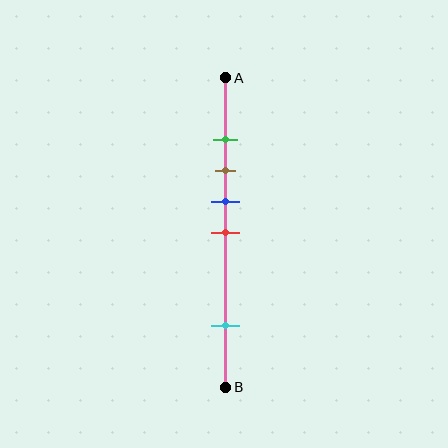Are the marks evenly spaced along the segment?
No, the marks are not evenly spaced.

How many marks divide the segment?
There are 5 marks dividing the segment.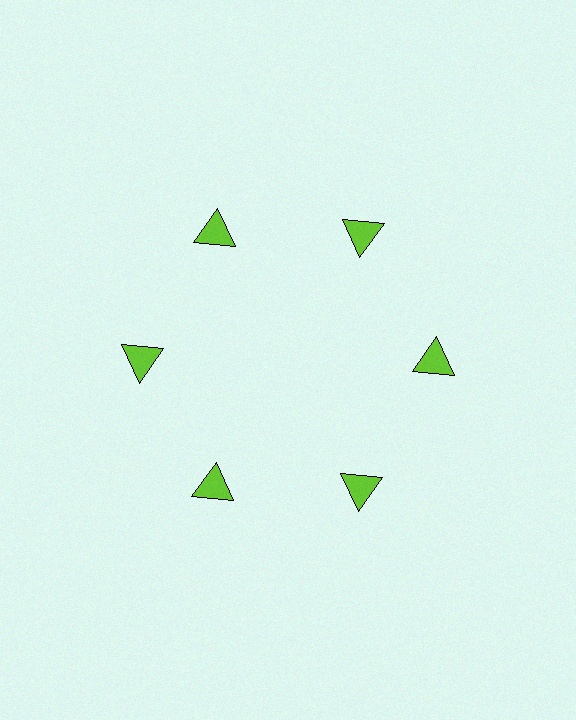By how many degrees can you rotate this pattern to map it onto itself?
The pattern maps onto itself every 60 degrees of rotation.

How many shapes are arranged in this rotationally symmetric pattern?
There are 6 shapes, arranged in 6 groups of 1.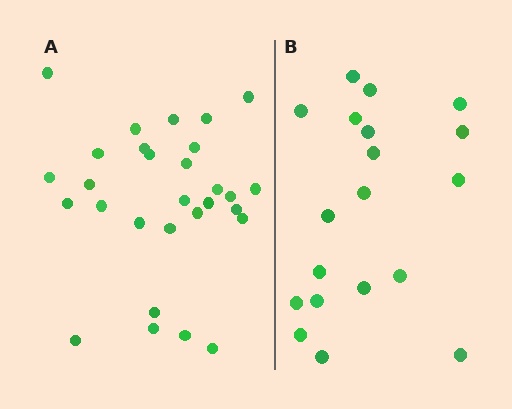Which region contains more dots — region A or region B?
Region A (the left region) has more dots.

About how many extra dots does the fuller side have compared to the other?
Region A has roughly 10 or so more dots than region B.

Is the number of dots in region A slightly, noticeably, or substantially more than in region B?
Region A has substantially more. The ratio is roughly 1.5 to 1.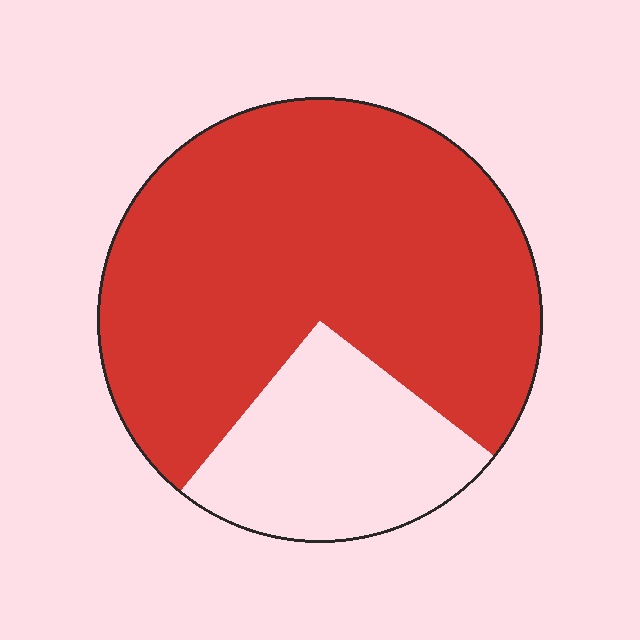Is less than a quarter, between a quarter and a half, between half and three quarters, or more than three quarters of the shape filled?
Between half and three quarters.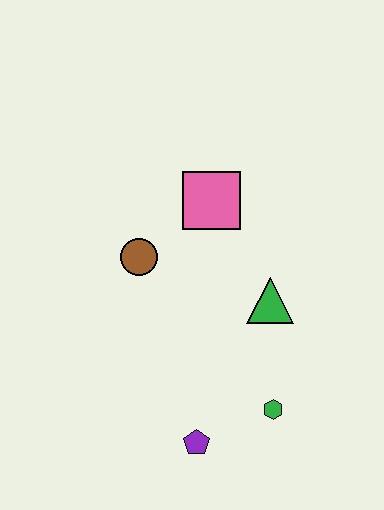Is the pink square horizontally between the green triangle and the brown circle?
Yes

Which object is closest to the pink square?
The brown circle is closest to the pink square.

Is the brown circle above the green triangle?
Yes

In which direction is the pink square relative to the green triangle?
The pink square is above the green triangle.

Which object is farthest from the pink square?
The purple pentagon is farthest from the pink square.